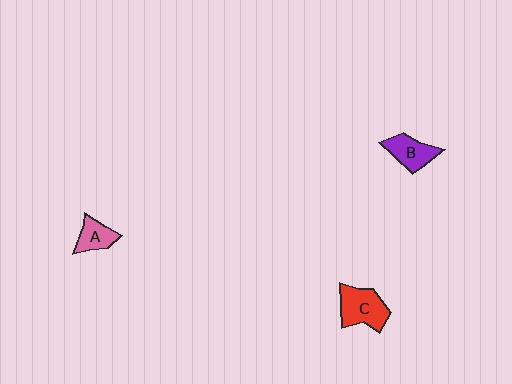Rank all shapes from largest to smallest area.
From largest to smallest: C (red), B (purple), A (pink).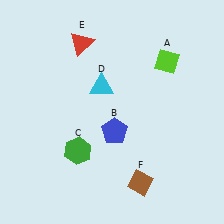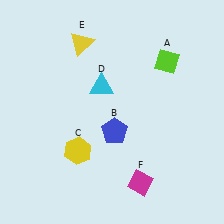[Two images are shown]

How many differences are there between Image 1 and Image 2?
There are 3 differences between the two images.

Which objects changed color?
C changed from green to yellow. E changed from red to yellow. F changed from brown to magenta.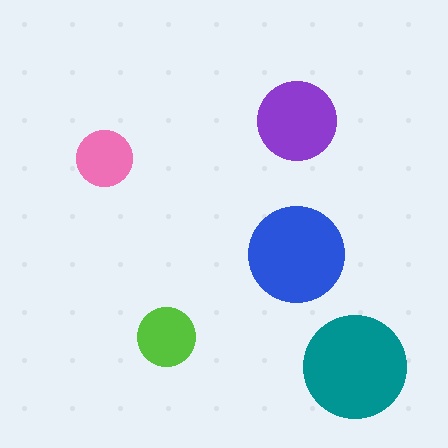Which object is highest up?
The purple circle is topmost.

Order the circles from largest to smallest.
the teal one, the blue one, the purple one, the lime one, the pink one.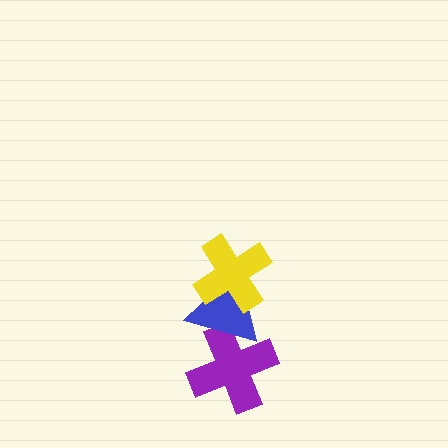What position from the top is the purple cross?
The purple cross is 3rd from the top.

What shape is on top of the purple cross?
The blue triangle is on top of the purple cross.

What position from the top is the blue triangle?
The blue triangle is 2nd from the top.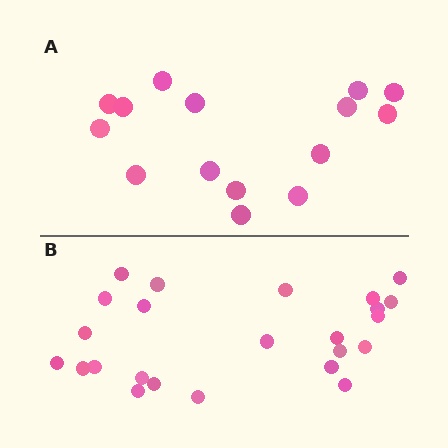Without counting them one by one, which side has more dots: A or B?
Region B (the bottom region) has more dots.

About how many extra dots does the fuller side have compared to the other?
Region B has roughly 8 or so more dots than region A.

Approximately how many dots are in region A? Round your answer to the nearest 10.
About 20 dots. (The exact count is 15, which rounds to 20.)